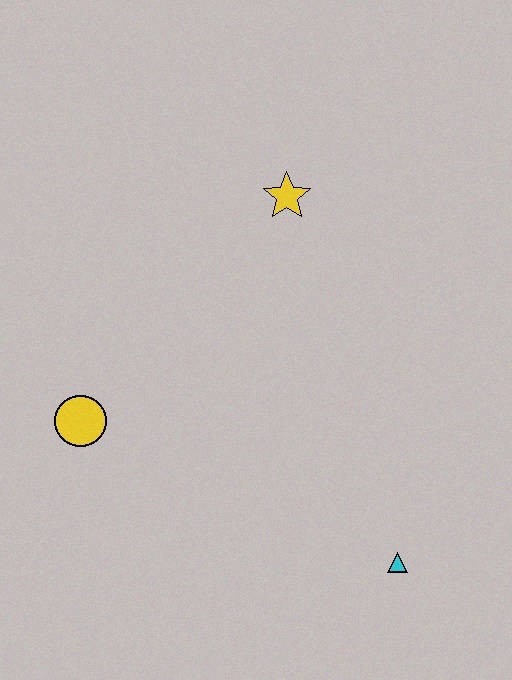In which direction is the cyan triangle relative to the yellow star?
The cyan triangle is below the yellow star.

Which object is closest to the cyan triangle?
The yellow circle is closest to the cyan triangle.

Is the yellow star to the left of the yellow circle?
No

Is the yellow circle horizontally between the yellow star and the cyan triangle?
No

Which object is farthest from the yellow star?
The cyan triangle is farthest from the yellow star.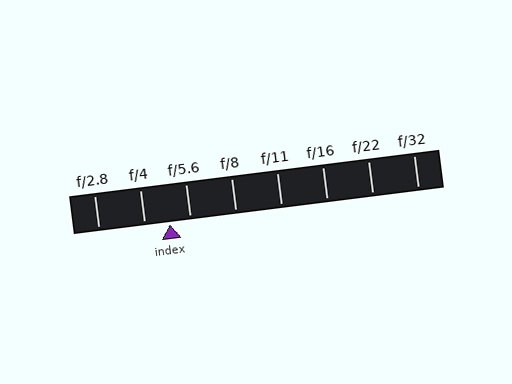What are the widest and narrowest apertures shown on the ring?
The widest aperture shown is f/2.8 and the narrowest is f/32.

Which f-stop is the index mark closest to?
The index mark is closest to f/5.6.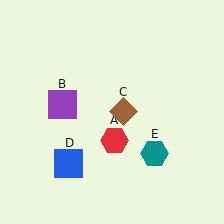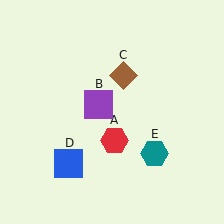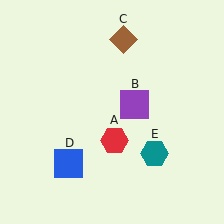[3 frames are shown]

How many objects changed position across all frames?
2 objects changed position: purple square (object B), brown diamond (object C).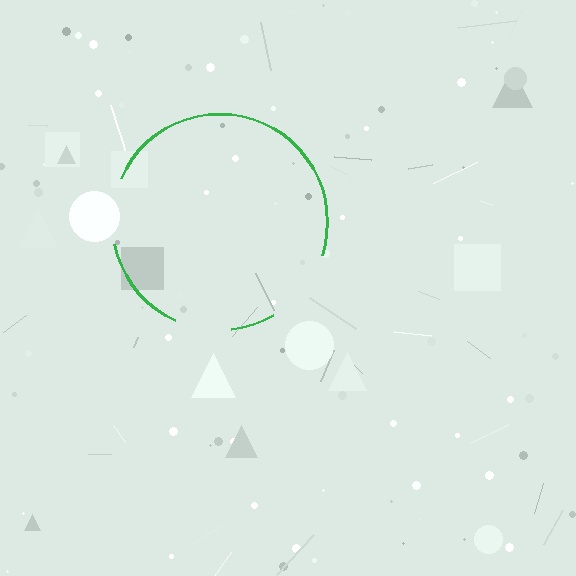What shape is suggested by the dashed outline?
The dashed outline suggests a circle.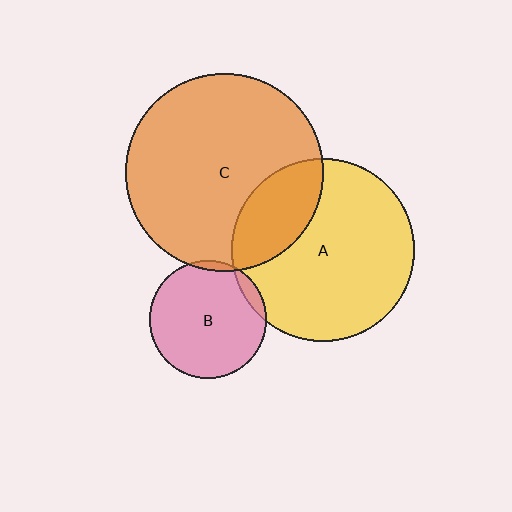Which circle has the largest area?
Circle C (orange).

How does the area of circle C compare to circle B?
Approximately 2.8 times.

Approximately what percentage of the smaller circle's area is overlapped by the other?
Approximately 25%.